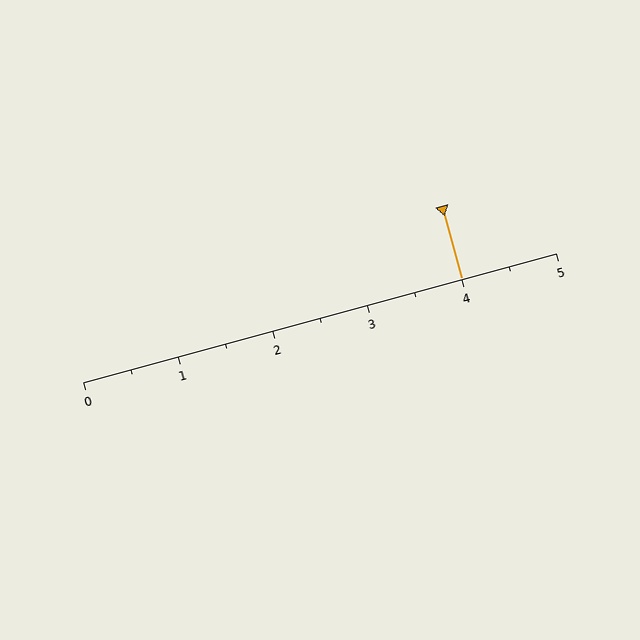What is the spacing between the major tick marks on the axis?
The major ticks are spaced 1 apart.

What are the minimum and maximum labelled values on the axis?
The axis runs from 0 to 5.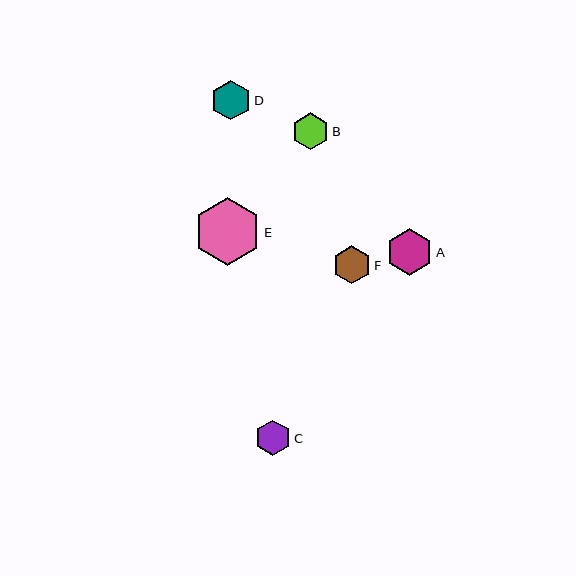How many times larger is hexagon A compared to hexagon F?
Hexagon A is approximately 1.2 times the size of hexagon F.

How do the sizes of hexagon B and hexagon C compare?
Hexagon B and hexagon C are approximately the same size.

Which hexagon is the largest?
Hexagon E is the largest with a size of approximately 67 pixels.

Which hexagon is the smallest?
Hexagon C is the smallest with a size of approximately 35 pixels.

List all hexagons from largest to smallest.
From largest to smallest: E, A, D, F, B, C.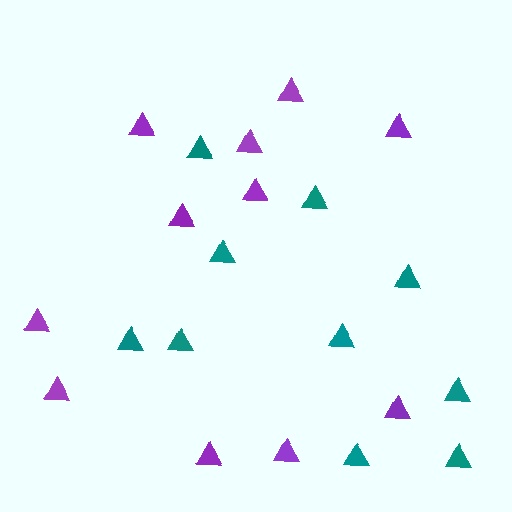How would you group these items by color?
There are 2 groups: one group of teal triangles (10) and one group of purple triangles (11).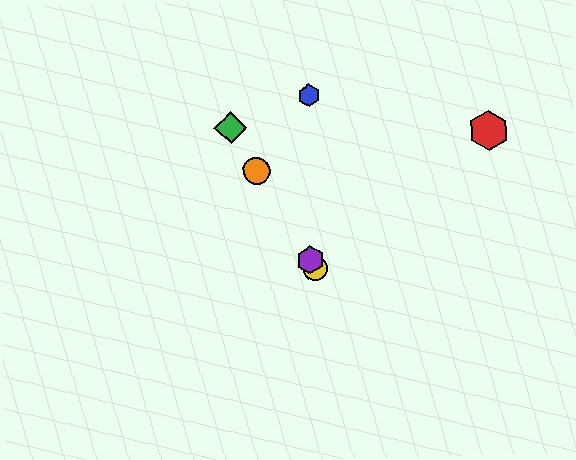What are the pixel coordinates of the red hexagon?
The red hexagon is at (489, 130).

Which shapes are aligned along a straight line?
The green diamond, the yellow circle, the purple hexagon, the orange circle are aligned along a straight line.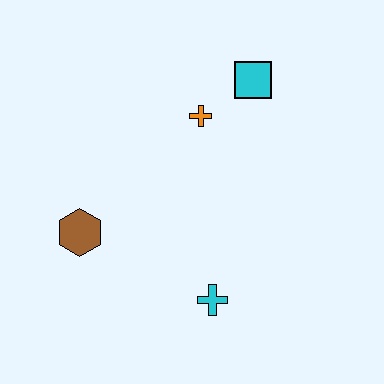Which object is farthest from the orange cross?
The cyan cross is farthest from the orange cross.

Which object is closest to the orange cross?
The cyan square is closest to the orange cross.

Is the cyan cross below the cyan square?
Yes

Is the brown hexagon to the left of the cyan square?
Yes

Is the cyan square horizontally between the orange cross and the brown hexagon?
No